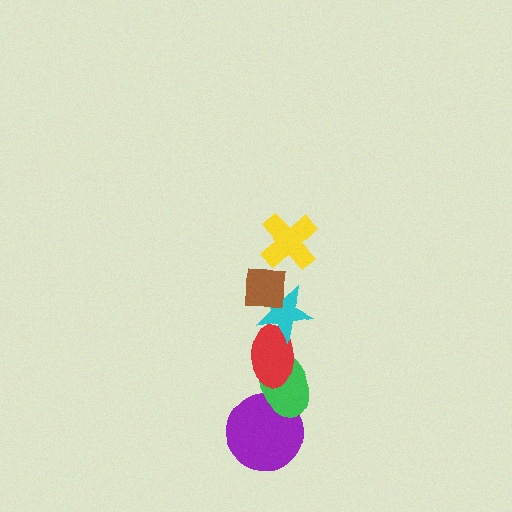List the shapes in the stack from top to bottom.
From top to bottom: the yellow cross, the brown square, the cyan star, the red ellipse, the green ellipse, the purple circle.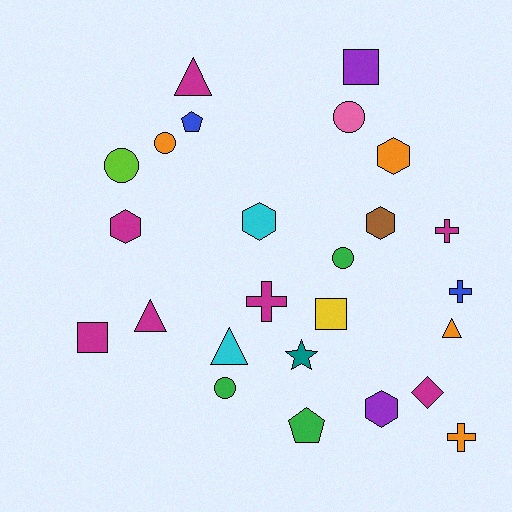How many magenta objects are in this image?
There are 7 magenta objects.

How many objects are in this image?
There are 25 objects.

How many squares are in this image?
There are 3 squares.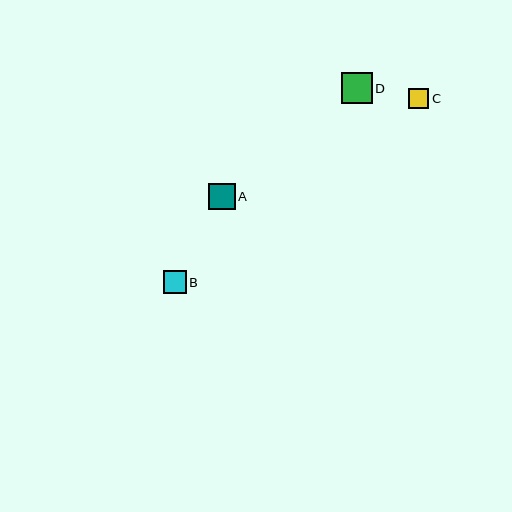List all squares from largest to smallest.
From largest to smallest: D, A, B, C.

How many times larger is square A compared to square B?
Square A is approximately 1.2 times the size of square B.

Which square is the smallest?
Square C is the smallest with a size of approximately 20 pixels.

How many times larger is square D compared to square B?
Square D is approximately 1.3 times the size of square B.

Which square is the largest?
Square D is the largest with a size of approximately 31 pixels.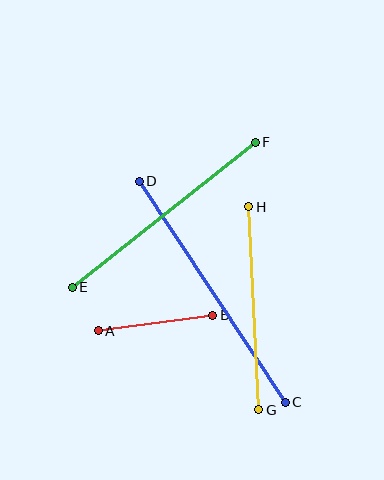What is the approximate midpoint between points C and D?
The midpoint is at approximately (212, 292) pixels.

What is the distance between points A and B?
The distance is approximately 115 pixels.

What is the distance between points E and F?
The distance is approximately 233 pixels.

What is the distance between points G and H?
The distance is approximately 203 pixels.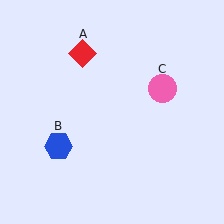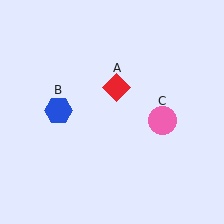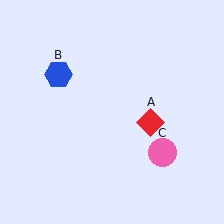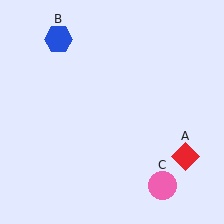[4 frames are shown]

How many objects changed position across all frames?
3 objects changed position: red diamond (object A), blue hexagon (object B), pink circle (object C).